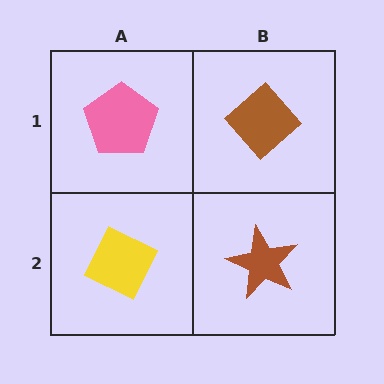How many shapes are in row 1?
2 shapes.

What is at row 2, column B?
A brown star.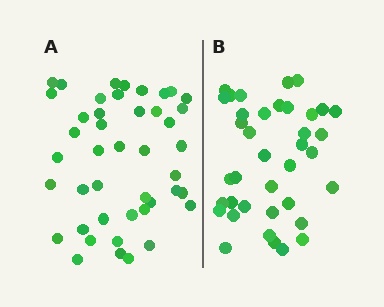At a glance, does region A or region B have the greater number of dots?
Region A (the left region) has more dots.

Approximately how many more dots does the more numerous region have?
Region A has about 6 more dots than region B.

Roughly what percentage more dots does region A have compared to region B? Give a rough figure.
About 15% more.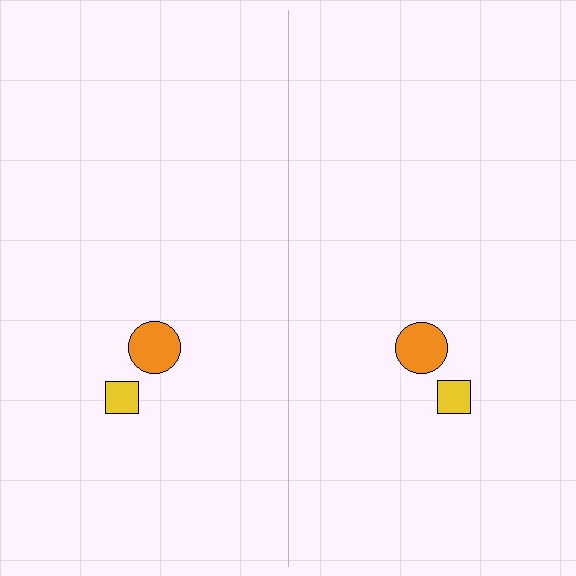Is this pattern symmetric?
Yes, this pattern has bilateral (reflection) symmetry.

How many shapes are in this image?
There are 4 shapes in this image.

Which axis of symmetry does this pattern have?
The pattern has a vertical axis of symmetry running through the center of the image.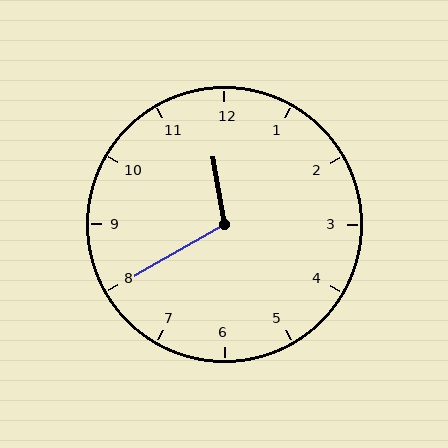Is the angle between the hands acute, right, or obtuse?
It is obtuse.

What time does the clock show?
11:40.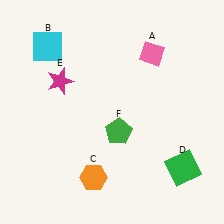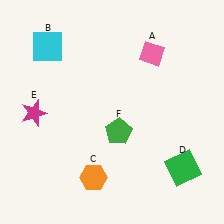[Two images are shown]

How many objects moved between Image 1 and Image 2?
1 object moved between the two images.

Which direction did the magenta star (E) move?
The magenta star (E) moved down.